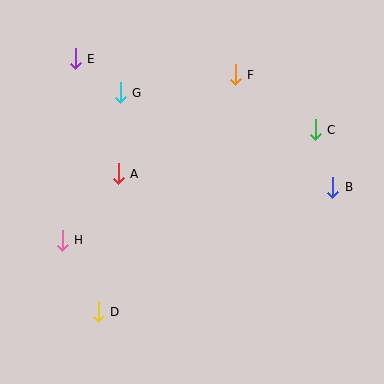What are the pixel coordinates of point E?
Point E is at (75, 59).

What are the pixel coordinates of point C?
Point C is at (315, 130).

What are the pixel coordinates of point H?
Point H is at (62, 240).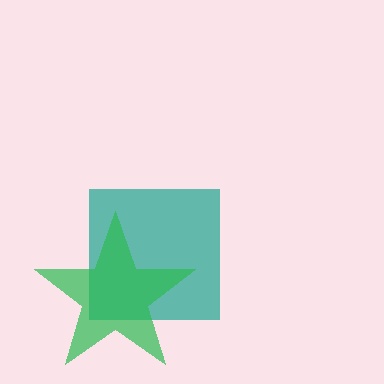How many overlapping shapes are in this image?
There are 2 overlapping shapes in the image.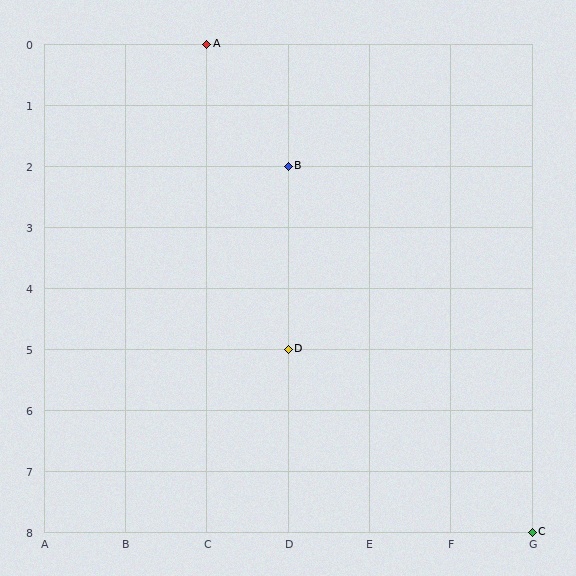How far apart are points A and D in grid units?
Points A and D are 1 column and 5 rows apart (about 5.1 grid units diagonally).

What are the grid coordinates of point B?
Point B is at grid coordinates (D, 2).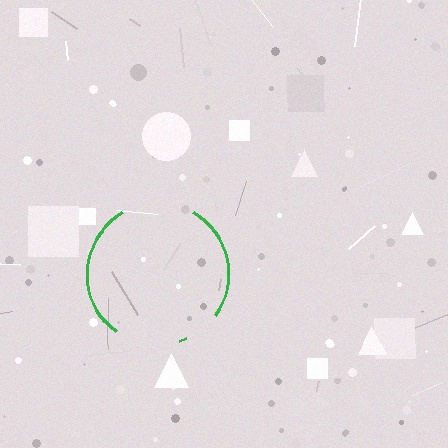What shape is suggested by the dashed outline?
The dashed outline suggests a circle.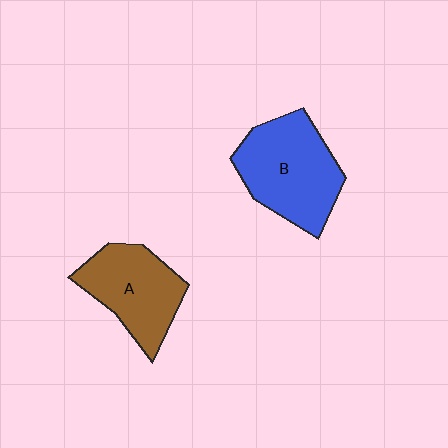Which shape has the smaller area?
Shape A (brown).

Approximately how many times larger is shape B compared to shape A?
Approximately 1.2 times.